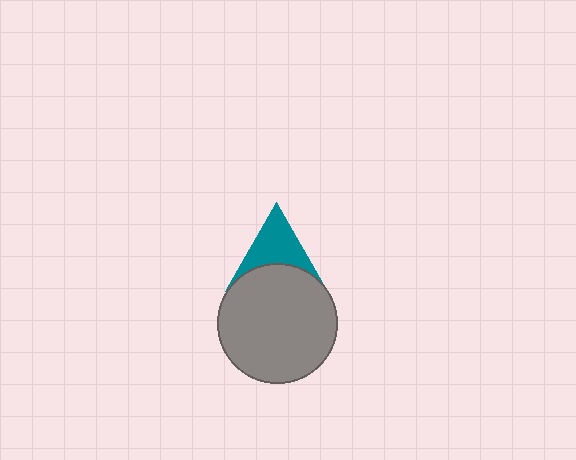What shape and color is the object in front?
The object in front is a gray circle.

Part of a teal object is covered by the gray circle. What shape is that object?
It is a triangle.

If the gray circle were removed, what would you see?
You would see the complete teal triangle.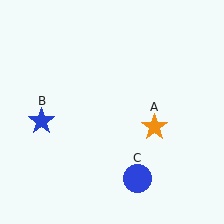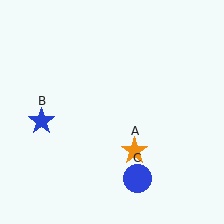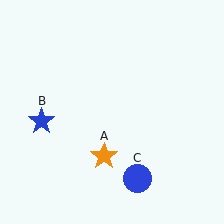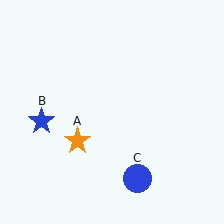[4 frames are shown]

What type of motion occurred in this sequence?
The orange star (object A) rotated clockwise around the center of the scene.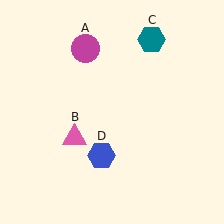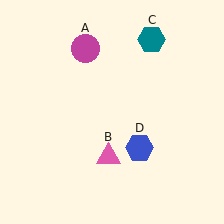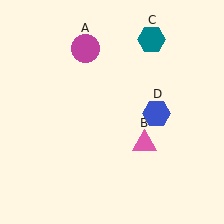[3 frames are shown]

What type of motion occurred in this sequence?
The pink triangle (object B), blue hexagon (object D) rotated counterclockwise around the center of the scene.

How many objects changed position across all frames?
2 objects changed position: pink triangle (object B), blue hexagon (object D).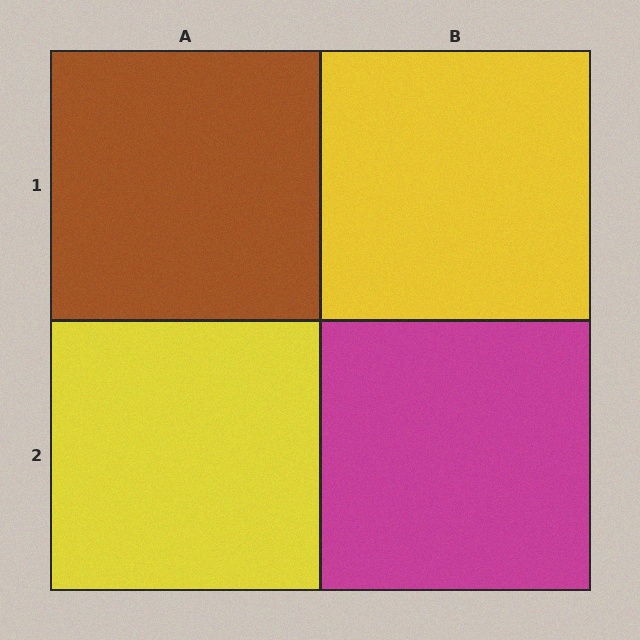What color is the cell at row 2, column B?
Magenta.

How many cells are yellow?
2 cells are yellow.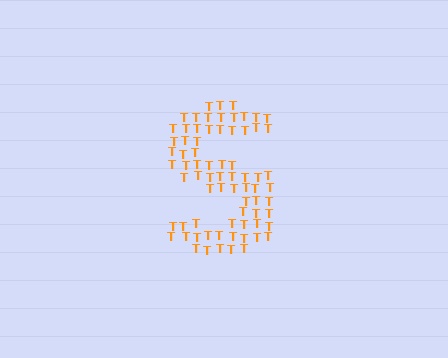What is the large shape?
The large shape is the letter S.